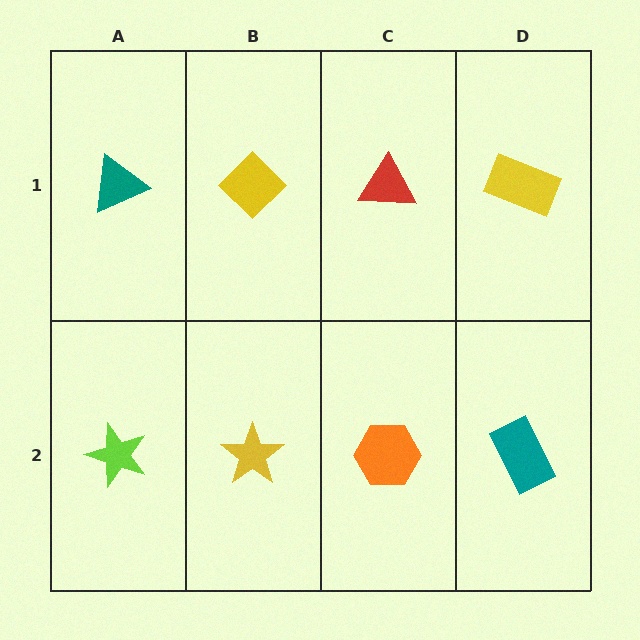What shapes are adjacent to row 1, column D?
A teal rectangle (row 2, column D), a red triangle (row 1, column C).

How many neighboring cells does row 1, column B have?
3.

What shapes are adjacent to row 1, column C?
An orange hexagon (row 2, column C), a yellow diamond (row 1, column B), a yellow rectangle (row 1, column D).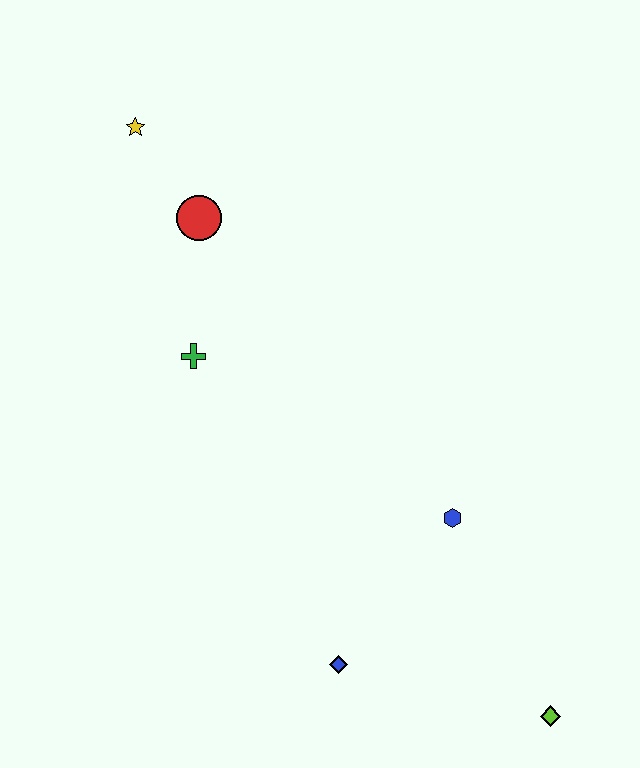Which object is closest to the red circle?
The yellow star is closest to the red circle.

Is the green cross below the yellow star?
Yes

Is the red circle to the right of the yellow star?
Yes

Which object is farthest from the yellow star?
The lime diamond is farthest from the yellow star.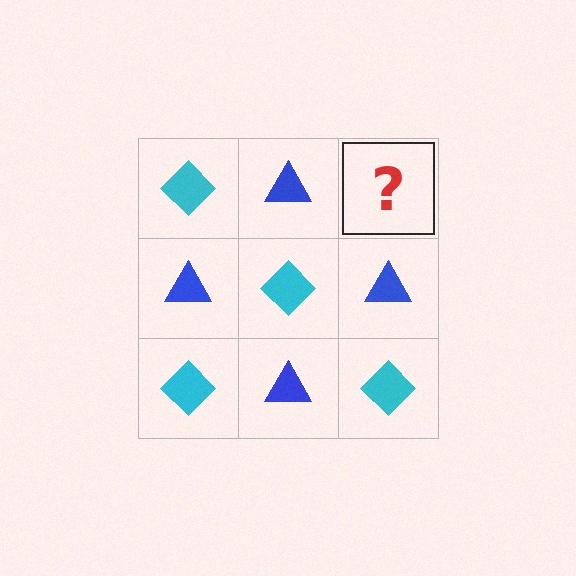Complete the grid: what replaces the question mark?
The question mark should be replaced with a cyan diamond.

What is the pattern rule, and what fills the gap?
The rule is that it alternates cyan diamond and blue triangle in a checkerboard pattern. The gap should be filled with a cyan diamond.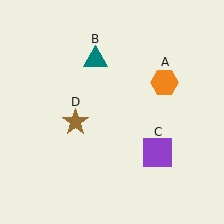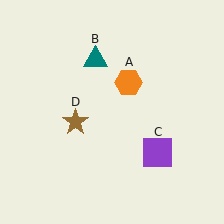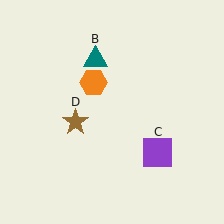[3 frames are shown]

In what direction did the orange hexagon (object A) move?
The orange hexagon (object A) moved left.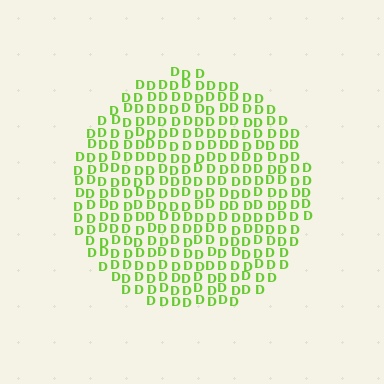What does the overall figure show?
The overall figure shows a circle.